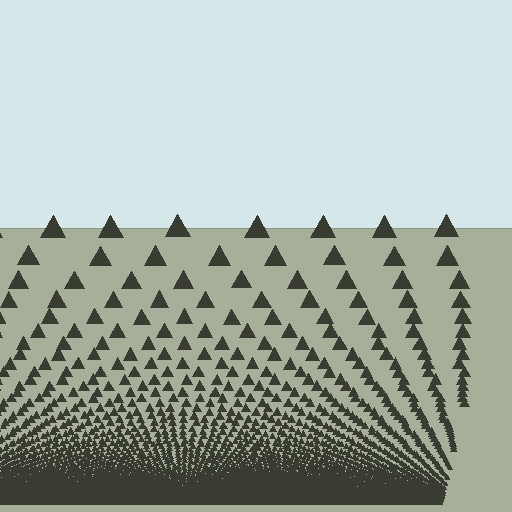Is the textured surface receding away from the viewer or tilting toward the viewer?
The surface appears to tilt toward the viewer. Texture elements get larger and sparser toward the top.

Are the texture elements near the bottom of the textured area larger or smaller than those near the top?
Smaller. The gradient is inverted — elements near the bottom are smaller and denser.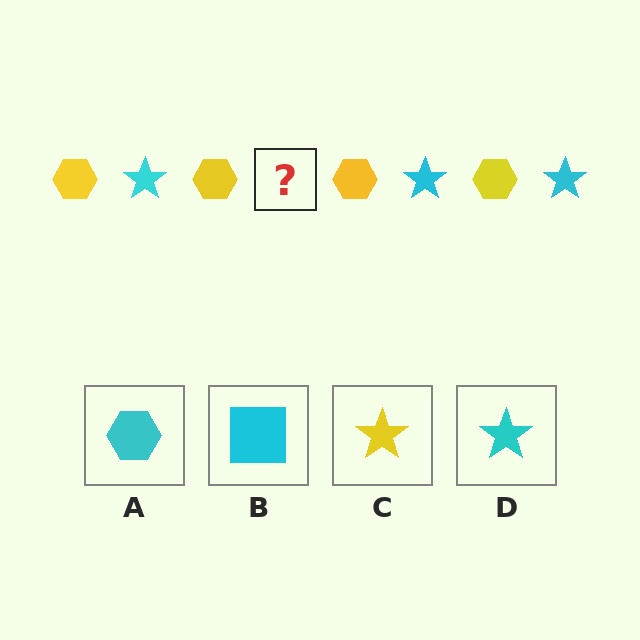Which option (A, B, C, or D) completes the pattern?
D.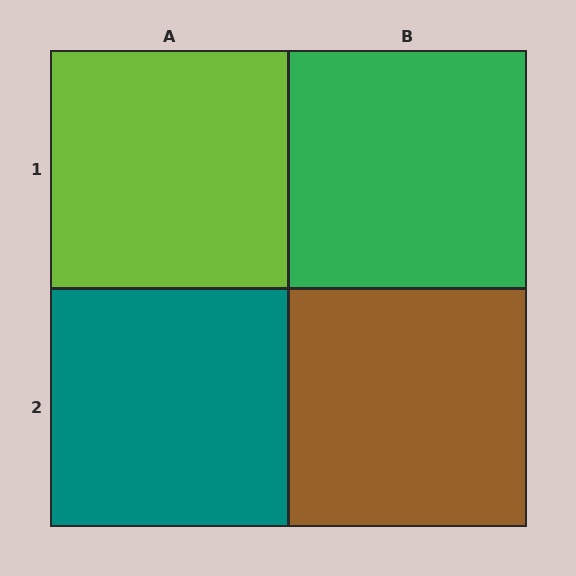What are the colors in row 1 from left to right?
Lime, green.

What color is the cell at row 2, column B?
Brown.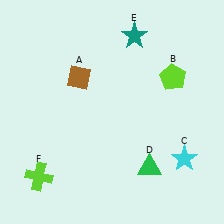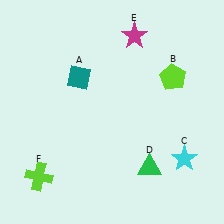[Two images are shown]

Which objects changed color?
A changed from brown to teal. E changed from teal to magenta.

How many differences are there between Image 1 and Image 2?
There are 2 differences between the two images.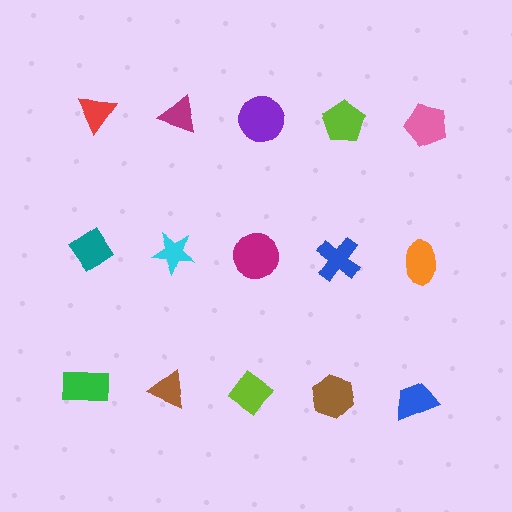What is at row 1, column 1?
A red triangle.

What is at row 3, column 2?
A brown triangle.